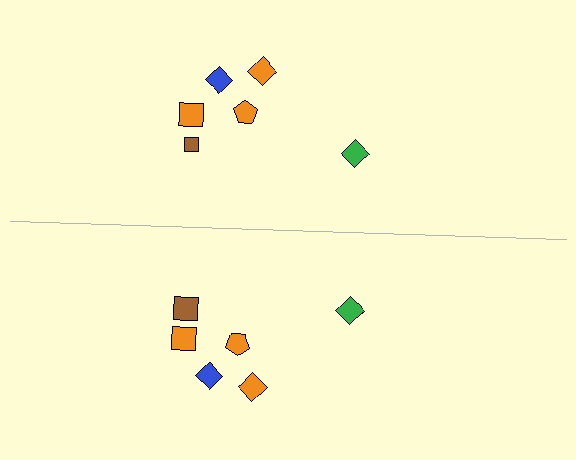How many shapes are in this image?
There are 12 shapes in this image.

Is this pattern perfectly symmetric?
No, the pattern is not perfectly symmetric. The brown square on the bottom side has a different size than its mirror counterpart.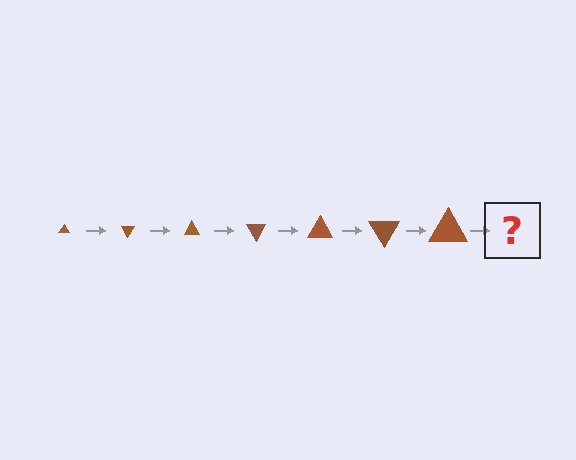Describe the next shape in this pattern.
It should be a triangle, larger than the previous one and rotated 420 degrees from the start.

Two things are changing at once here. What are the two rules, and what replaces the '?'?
The two rules are that the triangle grows larger each step and it rotates 60 degrees each step. The '?' should be a triangle, larger than the previous one and rotated 420 degrees from the start.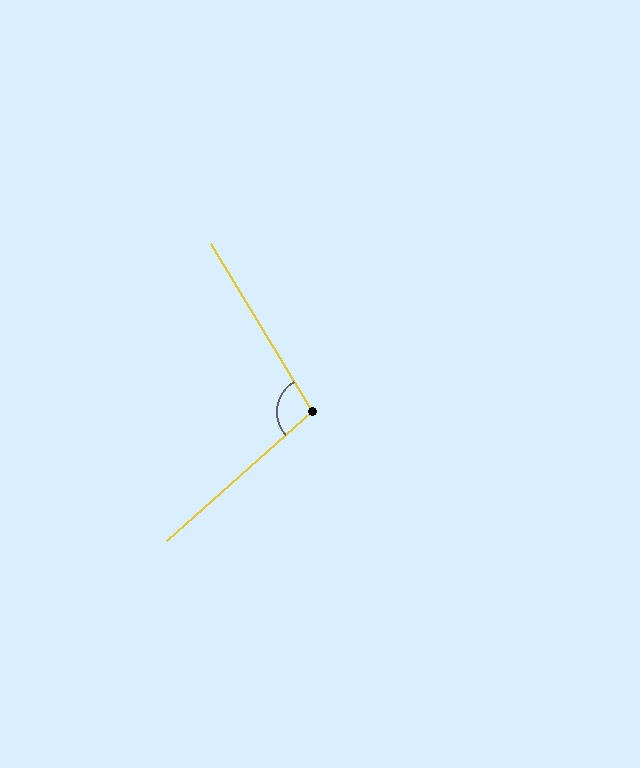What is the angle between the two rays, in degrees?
Approximately 100 degrees.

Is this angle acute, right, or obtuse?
It is obtuse.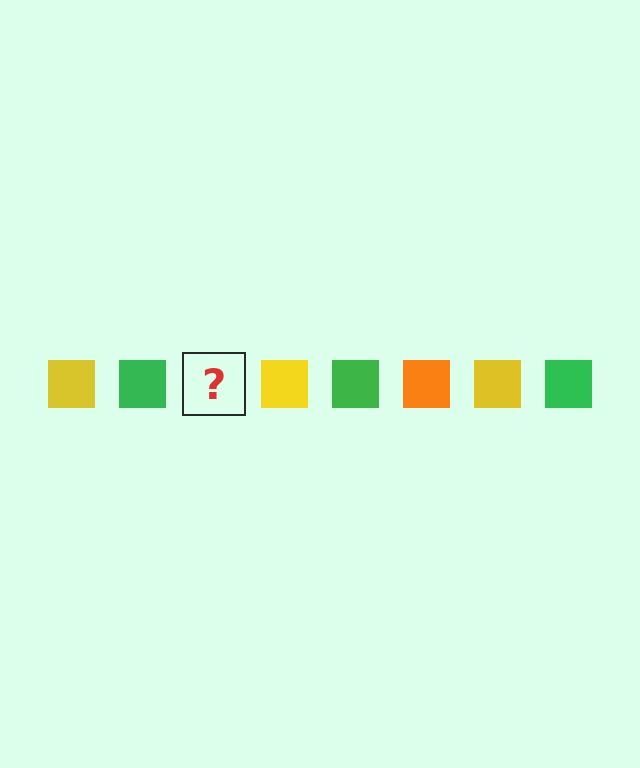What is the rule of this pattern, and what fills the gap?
The rule is that the pattern cycles through yellow, green, orange squares. The gap should be filled with an orange square.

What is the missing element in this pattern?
The missing element is an orange square.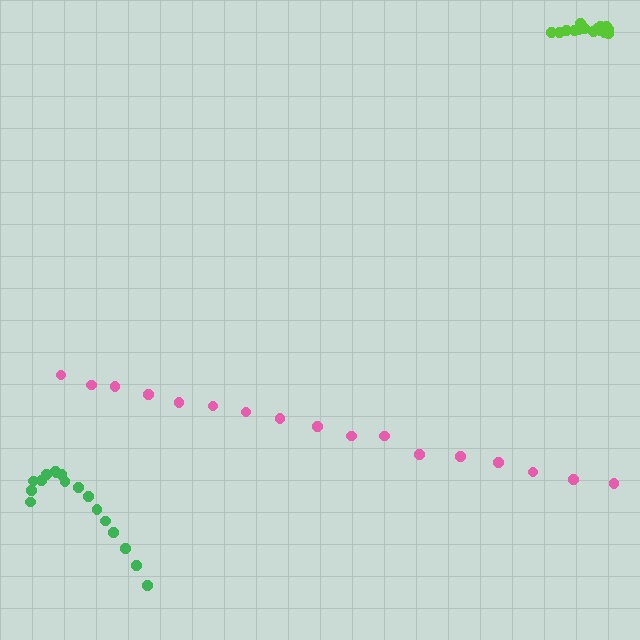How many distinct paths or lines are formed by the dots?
There are 3 distinct paths.